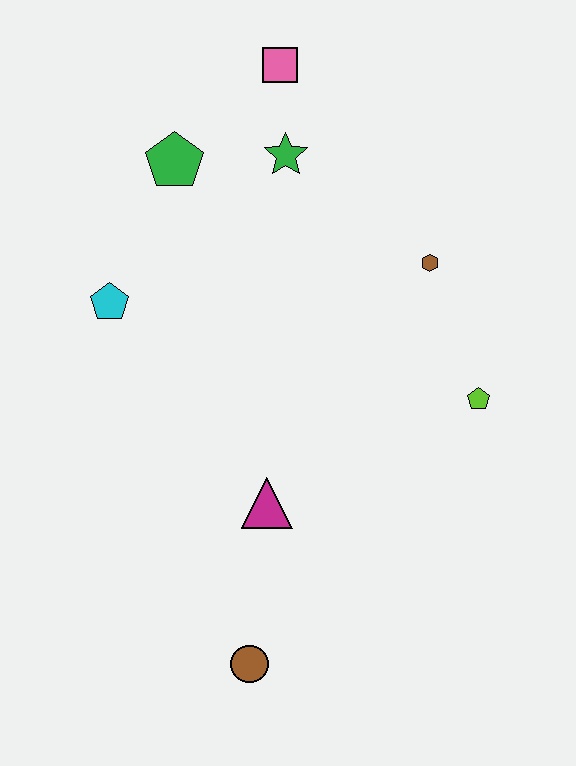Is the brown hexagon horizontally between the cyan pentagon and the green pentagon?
No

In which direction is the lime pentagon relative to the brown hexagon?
The lime pentagon is below the brown hexagon.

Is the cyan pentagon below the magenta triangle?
No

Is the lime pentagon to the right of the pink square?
Yes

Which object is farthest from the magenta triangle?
The pink square is farthest from the magenta triangle.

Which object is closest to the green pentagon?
The green star is closest to the green pentagon.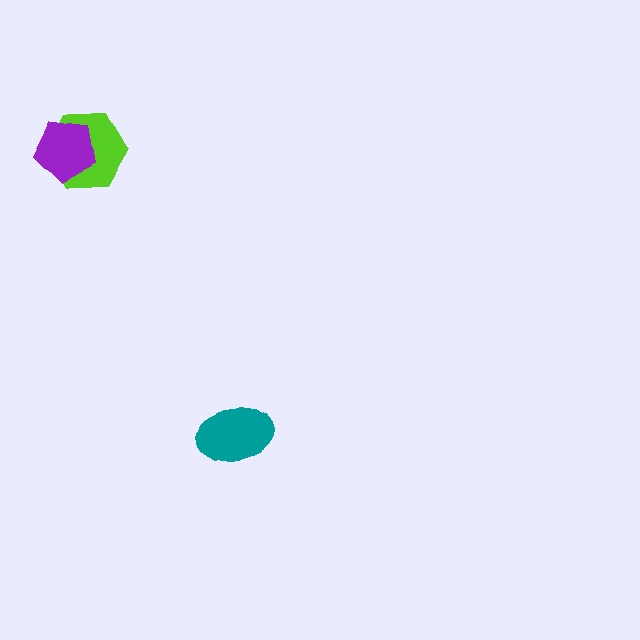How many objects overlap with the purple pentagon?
1 object overlaps with the purple pentagon.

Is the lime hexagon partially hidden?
Yes, it is partially covered by another shape.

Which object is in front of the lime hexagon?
The purple pentagon is in front of the lime hexagon.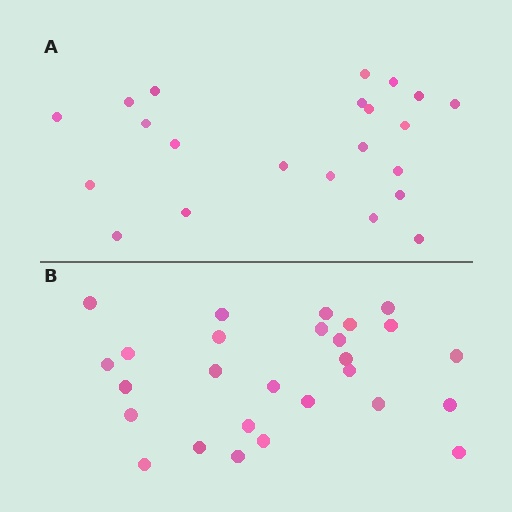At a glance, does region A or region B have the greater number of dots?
Region B (the bottom region) has more dots.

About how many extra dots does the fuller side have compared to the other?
Region B has about 5 more dots than region A.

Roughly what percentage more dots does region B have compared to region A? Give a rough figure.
About 25% more.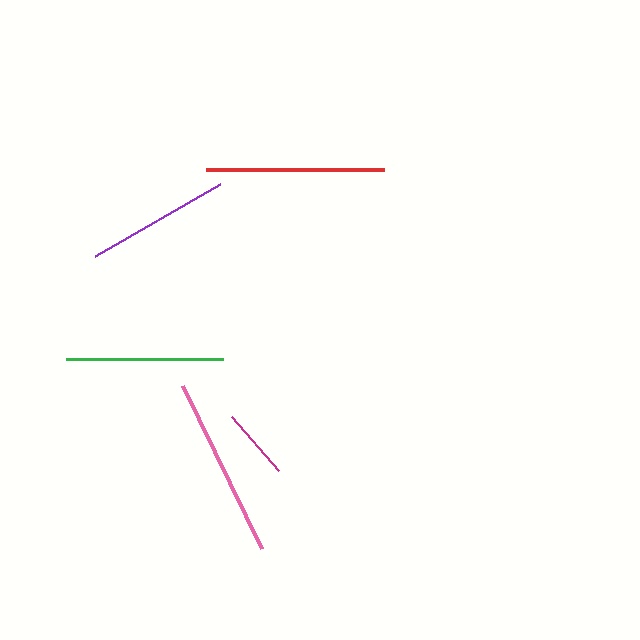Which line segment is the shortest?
The magenta line is the shortest at approximately 71 pixels.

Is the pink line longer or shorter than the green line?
The pink line is longer than the green line.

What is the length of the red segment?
The red segment is approximately 179 pixels long.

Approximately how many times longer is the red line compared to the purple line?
The red line is approximately 1.2 times the length of the purple line.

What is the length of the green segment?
The green segment is approximately 156 pixels long.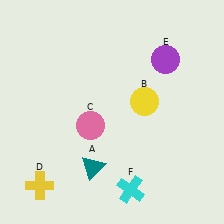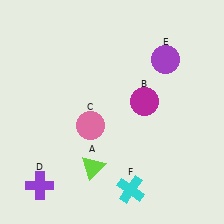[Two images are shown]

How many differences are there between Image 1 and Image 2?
There are 3 differences between the two images.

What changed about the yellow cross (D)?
In Image 1, D is yellow. In Image 2, it changed to purple.